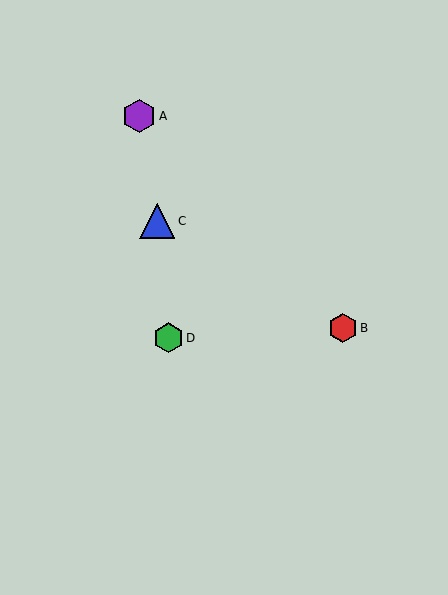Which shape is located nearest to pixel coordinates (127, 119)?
The purple hexagon (labeled A) at (139, 116) is nearest to that location.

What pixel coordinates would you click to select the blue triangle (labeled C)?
Click at (157, 221) to select the blue triangle C.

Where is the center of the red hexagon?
The center of the red hexagon is at (343, 328).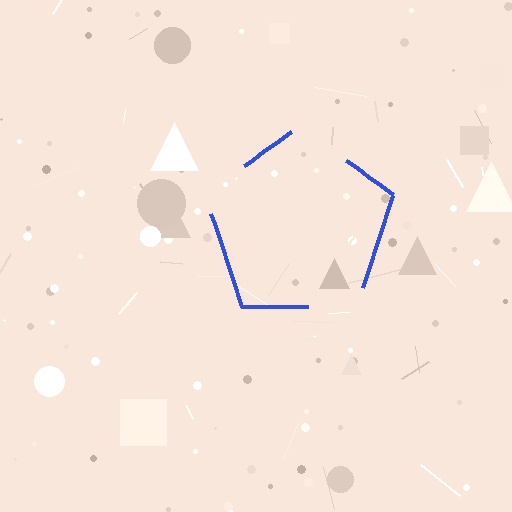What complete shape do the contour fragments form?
The contour fragments form a pentagon.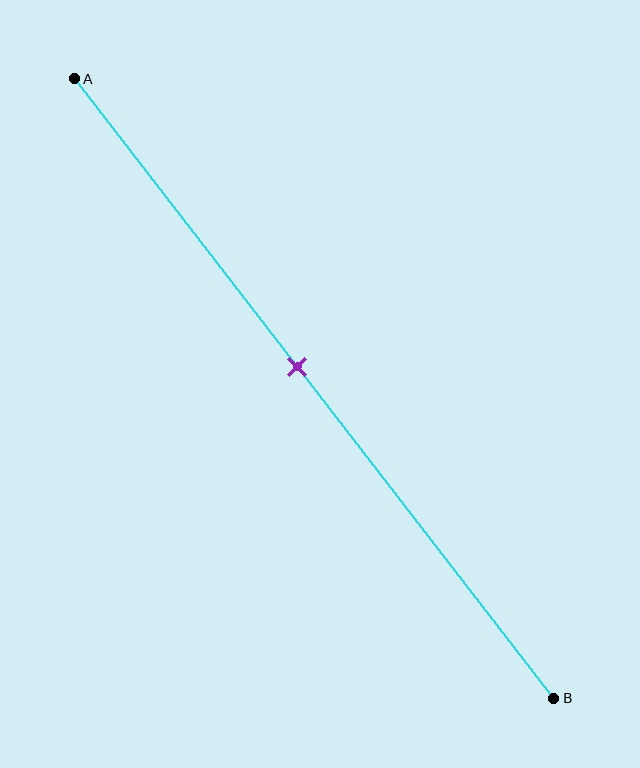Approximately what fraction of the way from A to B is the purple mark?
The purple mark is approximately 45% of the way from A to B.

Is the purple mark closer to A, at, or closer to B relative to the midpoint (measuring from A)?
The purple mark is closer to point A than the midpoint of segment AB.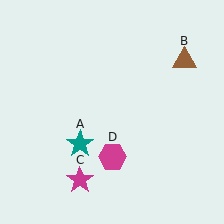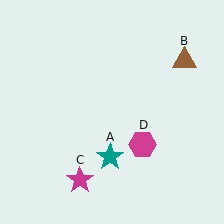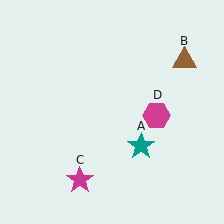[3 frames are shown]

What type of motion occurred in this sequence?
The teal star (object A), magenta hexagon (object D) rotated counterclockwise around the center of the scene.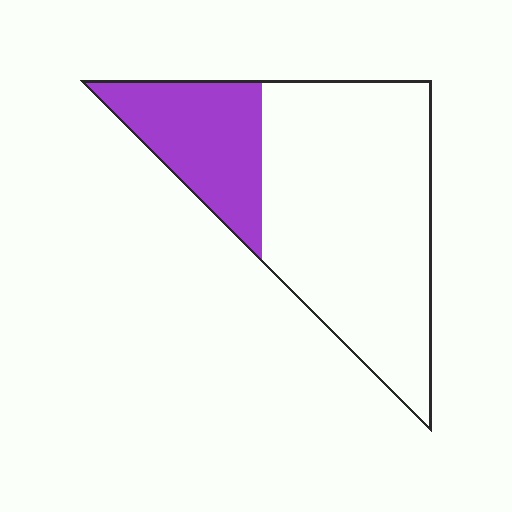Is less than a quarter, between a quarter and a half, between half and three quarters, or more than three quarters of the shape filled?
Between a quarter and a half.